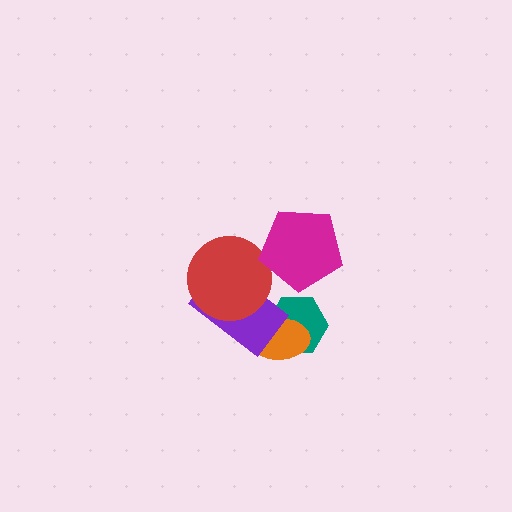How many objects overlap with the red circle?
1 object overlaps with the red circle.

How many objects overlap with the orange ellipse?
2 objects overlap with the orange ellipse.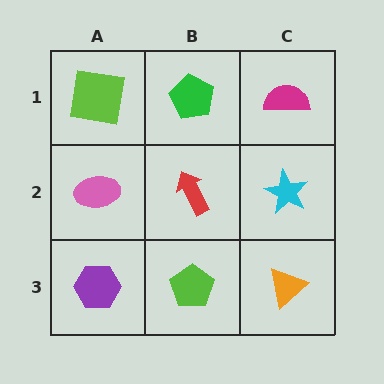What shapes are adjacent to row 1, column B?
A red arrow (row 2, column B), a lime square (row 1, column A), a magenta semicircle (row 1, column C).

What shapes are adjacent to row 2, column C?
A magenta semicircle (row 1, column C), an orange triangle (row 3, column C), a red arrow (row 2, column B).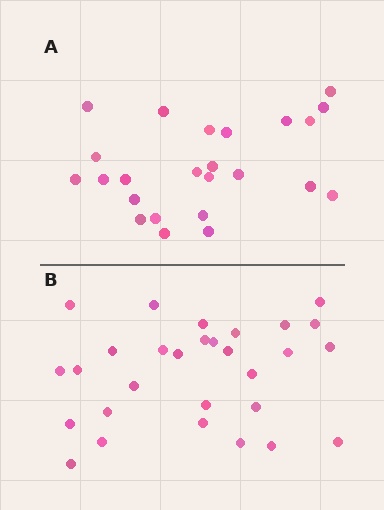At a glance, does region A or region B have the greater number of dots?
Region B (the bottom region) has more dots.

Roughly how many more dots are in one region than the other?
Region B has about 5 more dots than region A.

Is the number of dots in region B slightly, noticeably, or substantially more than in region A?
Region B has only slightly more — the two regions are fairly close. The ratio is roughly 1.2 to 1.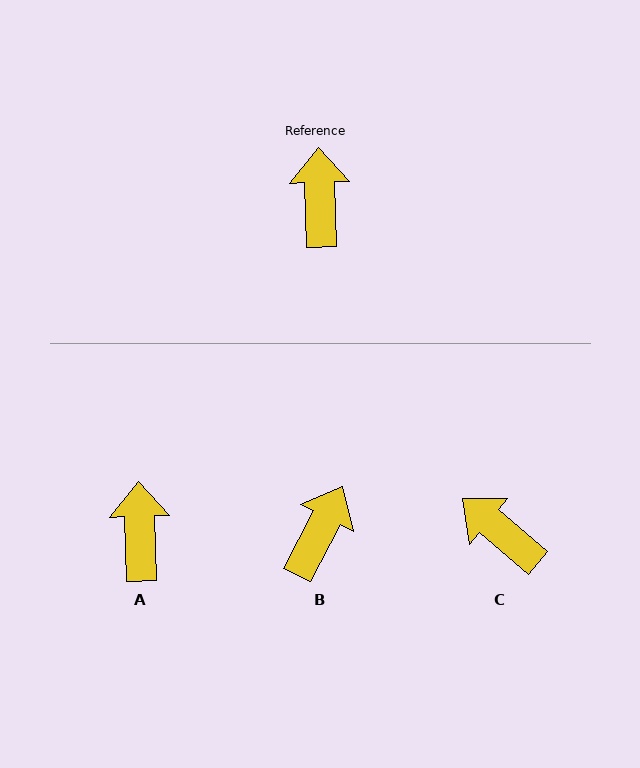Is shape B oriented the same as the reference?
No, it is off by about 30 degrees.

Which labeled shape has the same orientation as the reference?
A.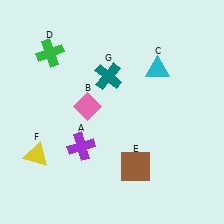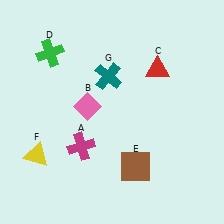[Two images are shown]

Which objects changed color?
A changed from purple to magenta. C changed from cyan to red.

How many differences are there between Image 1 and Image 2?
There are 2 differences between the two images.